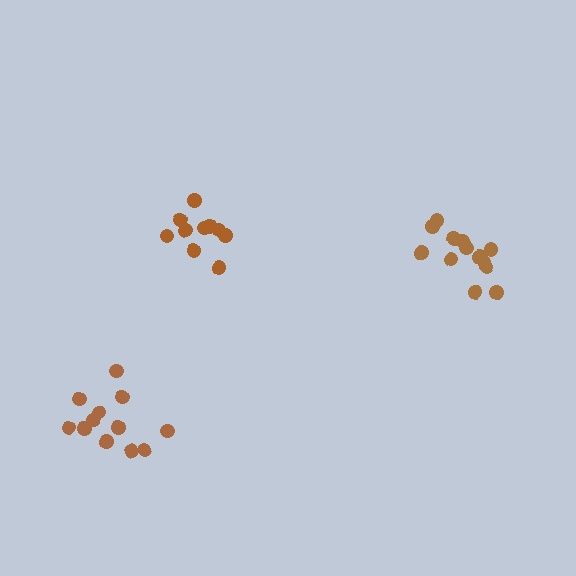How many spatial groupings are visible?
There are 3 spatial groupings.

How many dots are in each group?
Group 1: 12 dots, Group 2: 13 dots, Group 3: 10 dots (35 total).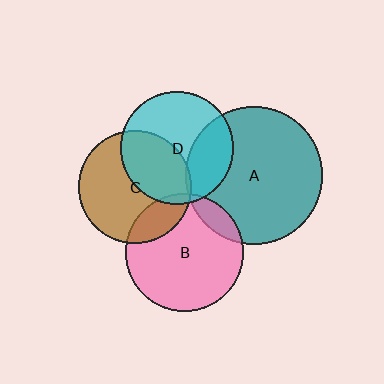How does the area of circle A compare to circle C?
Approximately 1.5 times.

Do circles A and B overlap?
Yes.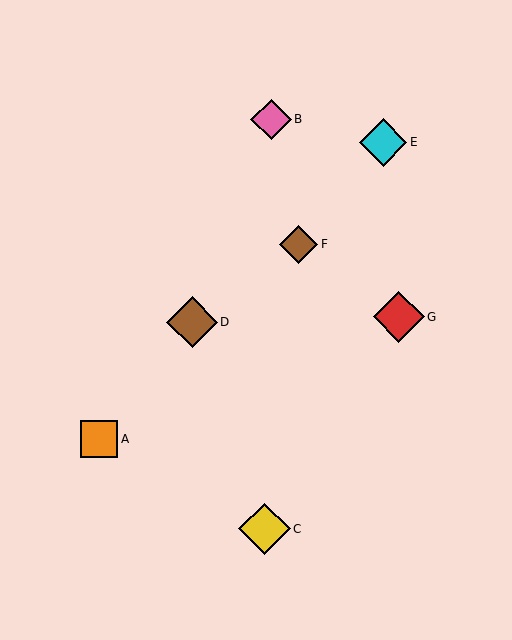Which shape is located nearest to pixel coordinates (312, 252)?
The brown diamond (labeled F) at (298, 244) is nearest to that location.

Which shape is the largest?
The yellow diamond (labeled C) is the largest.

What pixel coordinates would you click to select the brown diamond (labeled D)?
Click at (192, 322) to select the brown diamond D.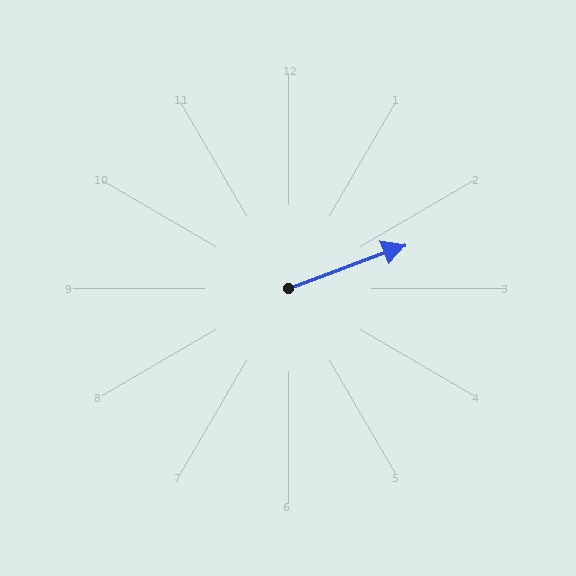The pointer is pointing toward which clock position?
Roughly 2 o'clock.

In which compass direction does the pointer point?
East.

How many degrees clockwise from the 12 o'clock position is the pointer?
Approximately 69 degrees.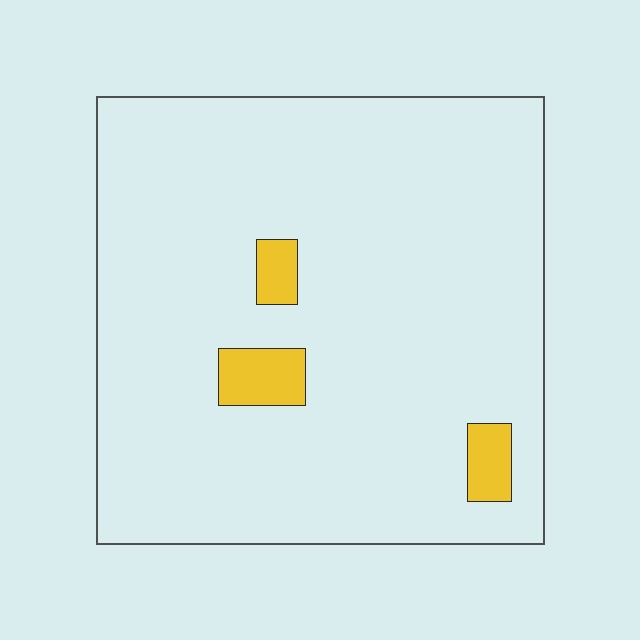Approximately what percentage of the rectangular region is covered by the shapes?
Approximately 5%.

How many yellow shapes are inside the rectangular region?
3.